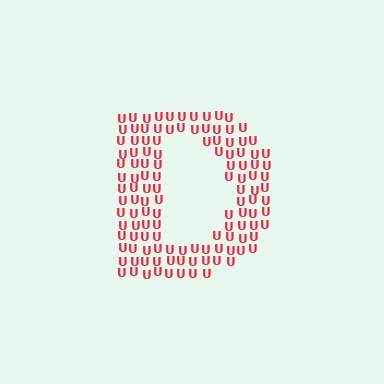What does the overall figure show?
The overall figure shows the letter D.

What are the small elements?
The small elements are letter U's.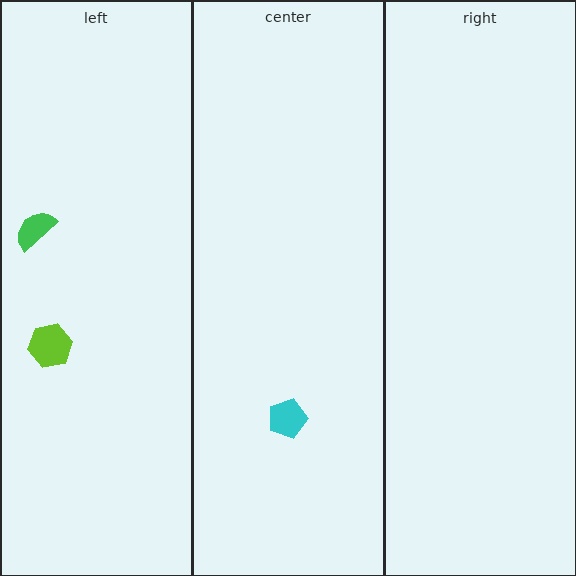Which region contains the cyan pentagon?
The center region.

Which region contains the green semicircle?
The left region.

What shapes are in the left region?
The green semicircle, the lime hexagon.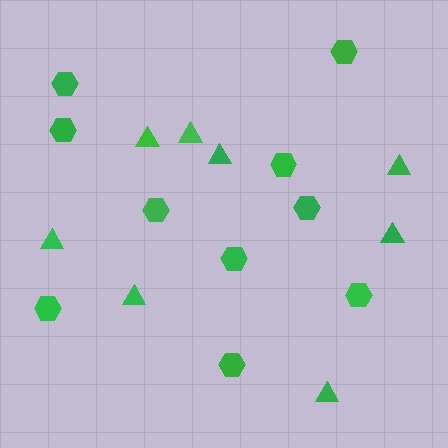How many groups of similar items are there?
There are 2 groups: one group of hexagons (10) and one group of triangles (8).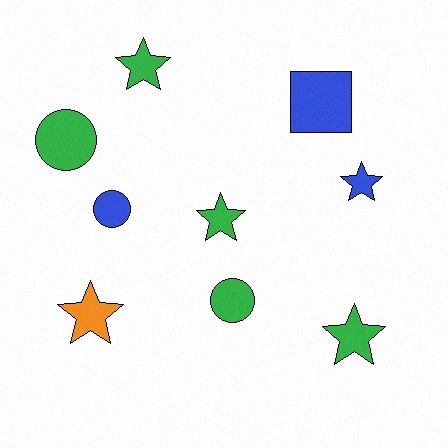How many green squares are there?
There are no green squares.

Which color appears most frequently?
Green, with 5 objects.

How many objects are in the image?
There are 9 objects.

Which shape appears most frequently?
Star, with 5 objects.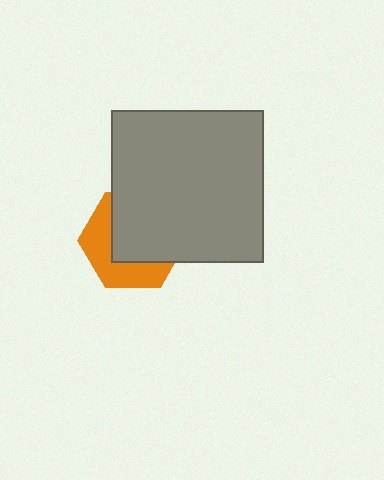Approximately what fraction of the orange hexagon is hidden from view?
Roughly 59% of the orange hexagon is hidden behind the gray square.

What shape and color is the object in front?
The object in front is a gray square.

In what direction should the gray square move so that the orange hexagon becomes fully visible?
The gray square should move toward the upper-right. That is the shortest direction to clear the overlap and leave the orange hexagon fully visible.